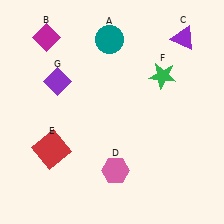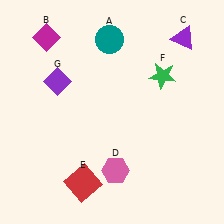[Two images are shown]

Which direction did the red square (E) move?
The red square (E) moved down.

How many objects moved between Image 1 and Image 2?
1 object moved between the two images.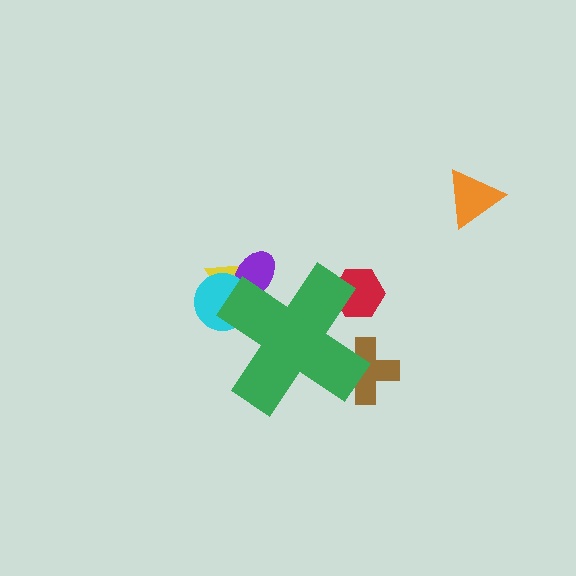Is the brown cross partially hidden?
Yes, the brown cross is partially hidden behind the green cross.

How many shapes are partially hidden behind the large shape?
5 shapes are partially hidden.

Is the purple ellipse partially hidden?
Yes, the purple ellipse is partially hidden behind the green cross.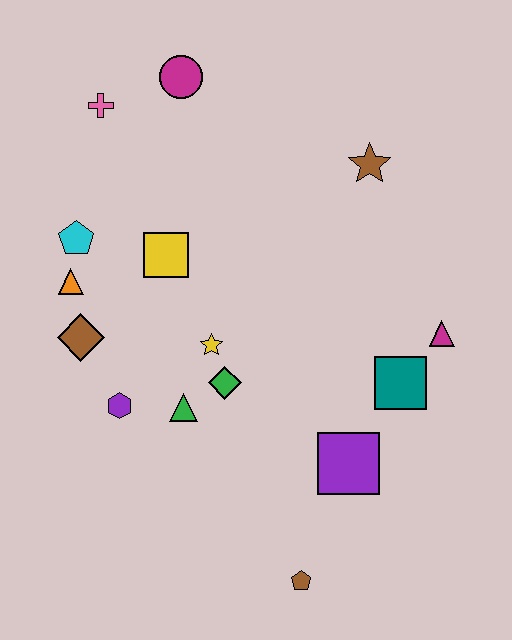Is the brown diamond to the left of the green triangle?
Yes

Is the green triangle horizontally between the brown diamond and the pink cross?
No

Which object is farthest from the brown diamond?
The magenta triangle is farthest from the brown diamond.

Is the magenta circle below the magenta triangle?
No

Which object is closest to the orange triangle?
The cyan pentagon is closest to the orange triangle.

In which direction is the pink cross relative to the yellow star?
The pink cross is above the yellow star.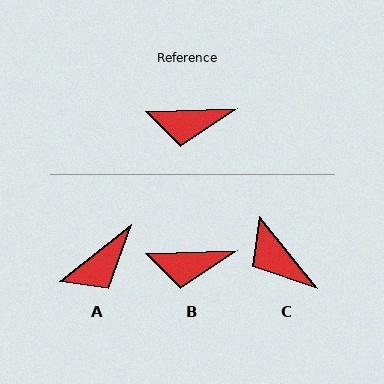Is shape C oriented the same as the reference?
No, it is off by about 52 degrees.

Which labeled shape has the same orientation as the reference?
B.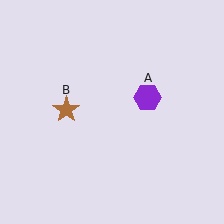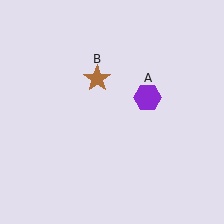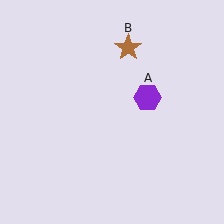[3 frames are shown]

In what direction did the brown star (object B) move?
The brown star (object B) moved up and to the right.